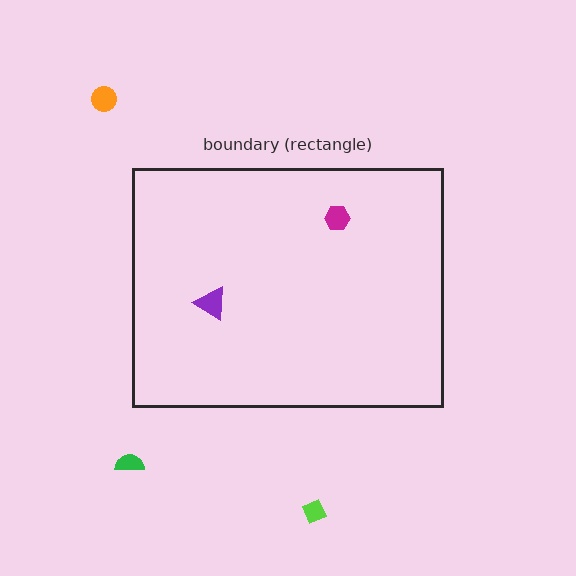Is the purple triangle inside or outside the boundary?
Inside.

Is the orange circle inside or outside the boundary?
Outside.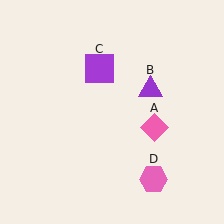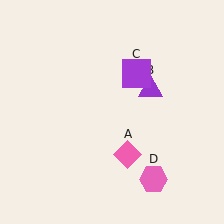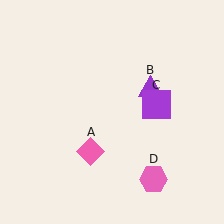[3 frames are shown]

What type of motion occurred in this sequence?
The pink diamond (object A), purple square (object C) rotated clockwise around the center of the scene.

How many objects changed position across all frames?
2 objects changed position: pink diamond (object A), purple square (object C).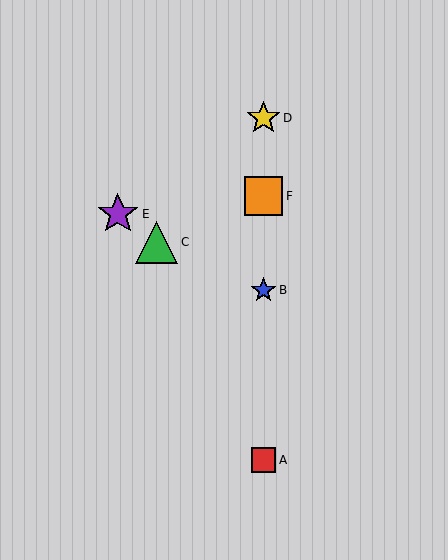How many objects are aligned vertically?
4 objects (A, B, D, F) are aligned vertically.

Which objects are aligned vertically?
Objects A, B, D, F are aligned vertically.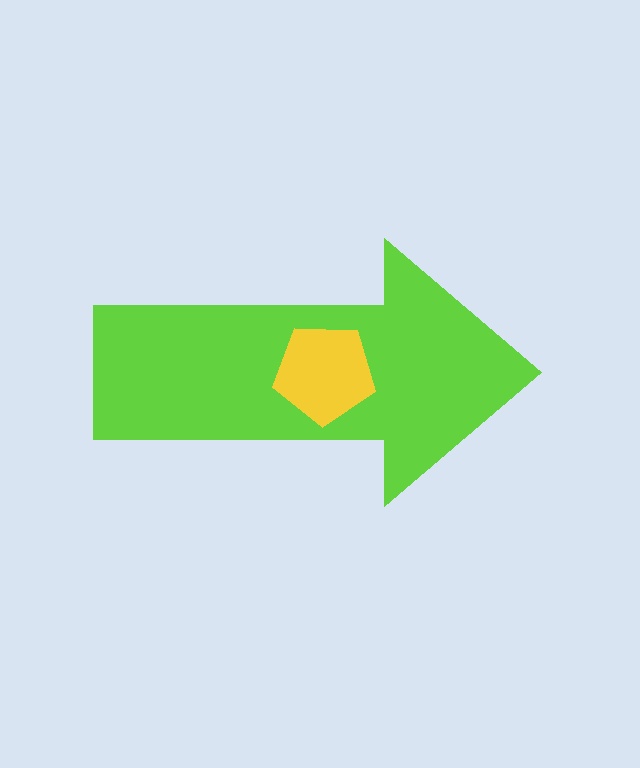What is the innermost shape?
The yellow pentagon.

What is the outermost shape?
The lime arrow.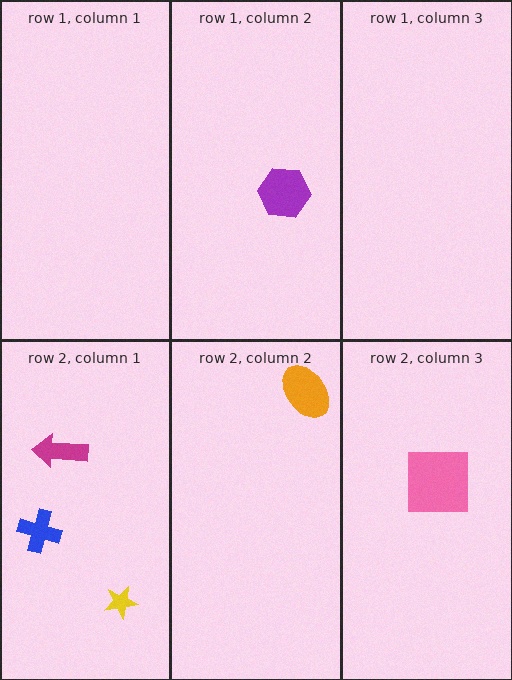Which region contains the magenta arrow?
The row 2, column 1 region.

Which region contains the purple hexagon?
The row 1, column 2 region.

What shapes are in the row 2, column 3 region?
The pink square.